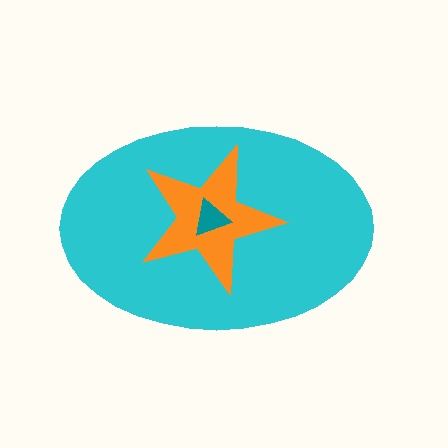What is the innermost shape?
The teal triangle.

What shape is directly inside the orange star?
The teal triangle.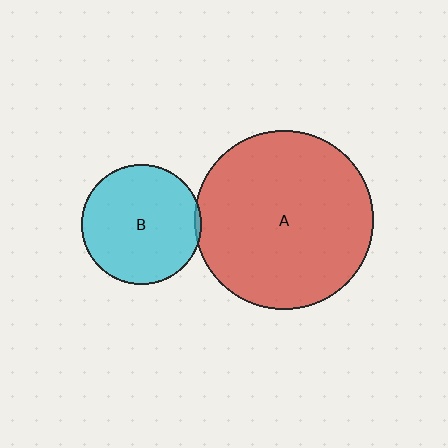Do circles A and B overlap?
Yes.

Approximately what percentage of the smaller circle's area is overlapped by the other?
Approximately 5%.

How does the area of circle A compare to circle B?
Approximately 2.2 times.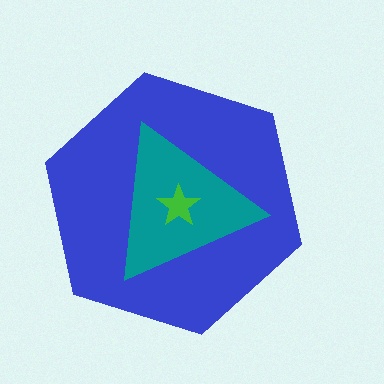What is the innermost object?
The green star.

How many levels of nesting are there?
3.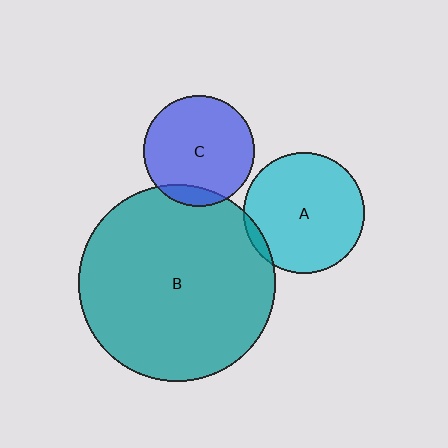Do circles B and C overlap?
Yes.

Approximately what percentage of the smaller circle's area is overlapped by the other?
Approximately 10%.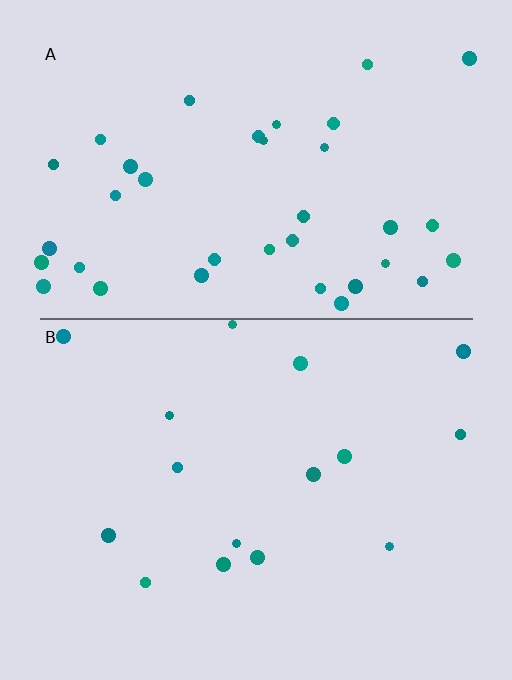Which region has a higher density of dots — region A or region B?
A (the top).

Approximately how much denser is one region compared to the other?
Approximately 2.4× — region A over region B.